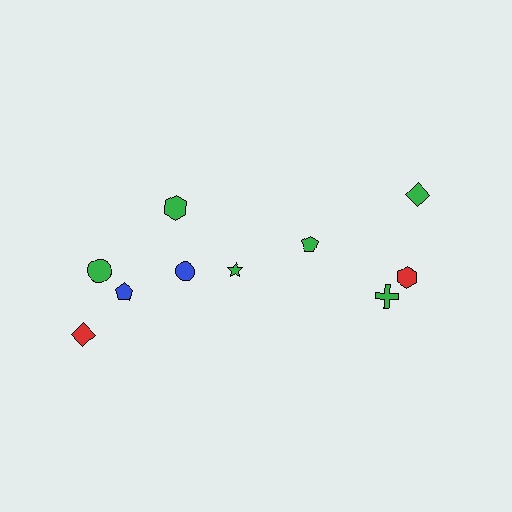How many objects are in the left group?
There are 6 objects.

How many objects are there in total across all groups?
There are 10 objects.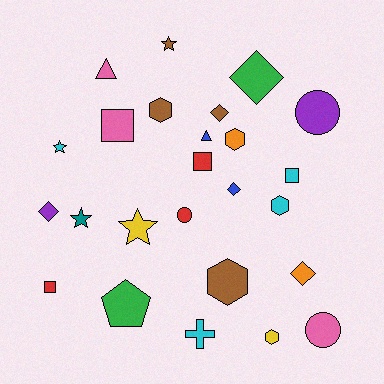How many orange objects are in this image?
There are 2 orange objects.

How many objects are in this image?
There are 25 objects.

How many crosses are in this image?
There is 1 cross.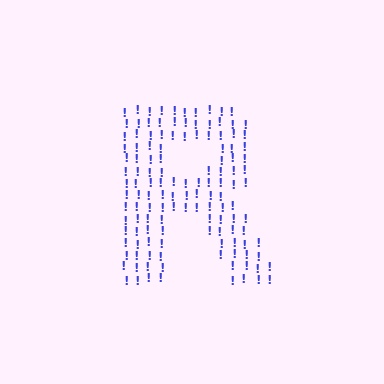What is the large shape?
The large shape is the letter R.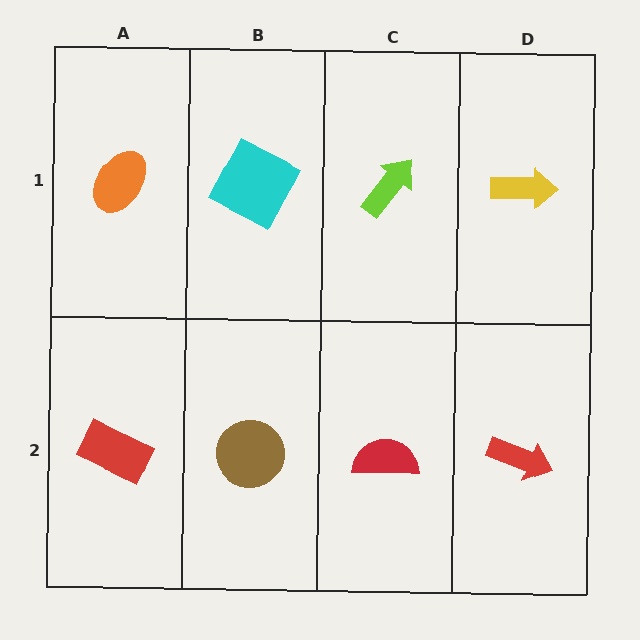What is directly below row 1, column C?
A red semicircle.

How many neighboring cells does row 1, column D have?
2.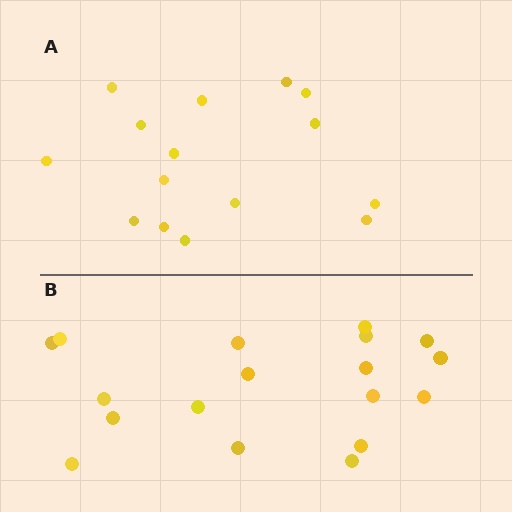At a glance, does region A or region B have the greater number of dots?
Region B (the bottom region) has more dots.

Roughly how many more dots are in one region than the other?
Region B has just a few more — roughly 2 or 3 more dots than region A.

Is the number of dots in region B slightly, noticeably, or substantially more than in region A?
Region B has only slightly more — the two regions are fairly close. The ratio is roughly 1.2 to 1.